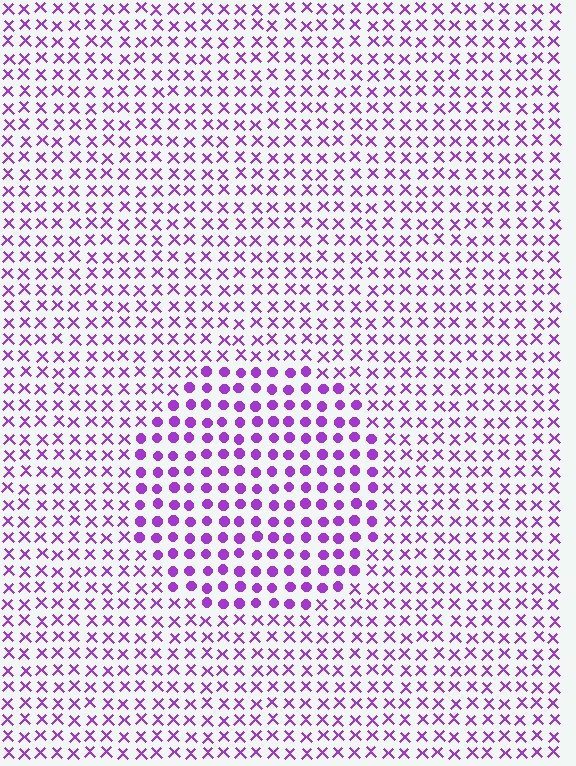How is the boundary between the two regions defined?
The boundary is defined by a change in element shape: circles inside vs. X marks outside. All elements share the same color and spacing.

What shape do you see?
I see a circle.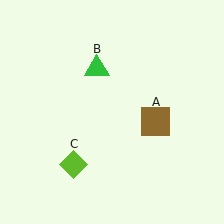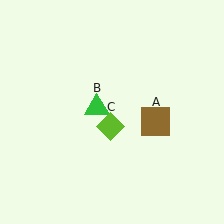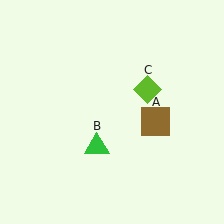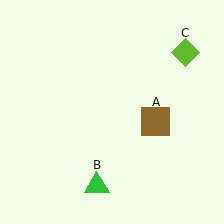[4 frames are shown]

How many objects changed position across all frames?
2 objects changed position: green triangle (object B), lime diamond (object C).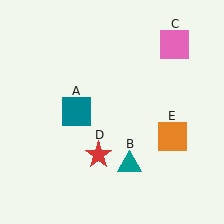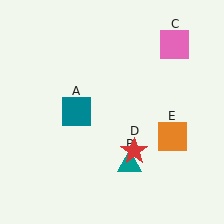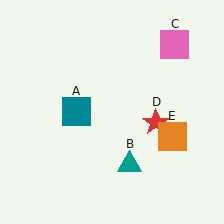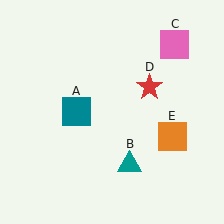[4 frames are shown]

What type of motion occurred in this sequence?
The red star (object D) rotated counterclockwise around the center of the scene.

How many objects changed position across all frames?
1 object changed position: red star (object D).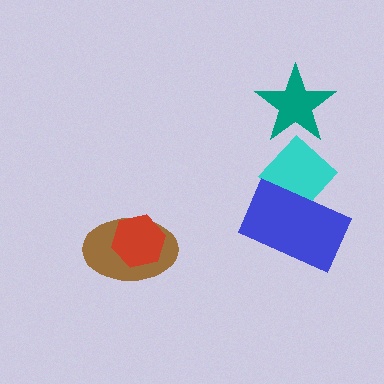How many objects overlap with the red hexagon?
1 object overlaps with the red hexagon.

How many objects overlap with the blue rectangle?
1 object overlaps with the blue rectangle.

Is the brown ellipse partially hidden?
Yes, it is partially covered by another shape.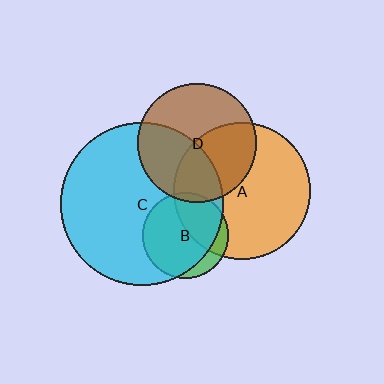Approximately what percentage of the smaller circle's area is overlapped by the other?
Approximately 85%.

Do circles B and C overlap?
Yes.